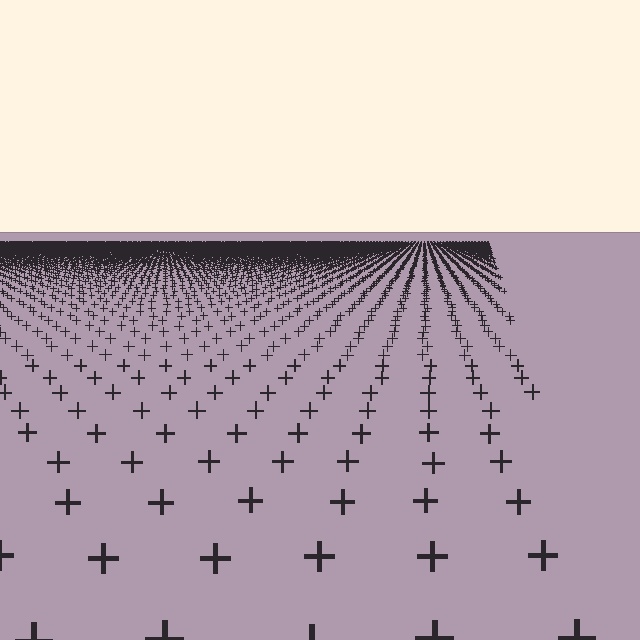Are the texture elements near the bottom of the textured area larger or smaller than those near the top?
Larger. Near the bottom, elements are closer to the viewer and appear at a bigger on-screen size.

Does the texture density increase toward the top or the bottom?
Density increases toward the top.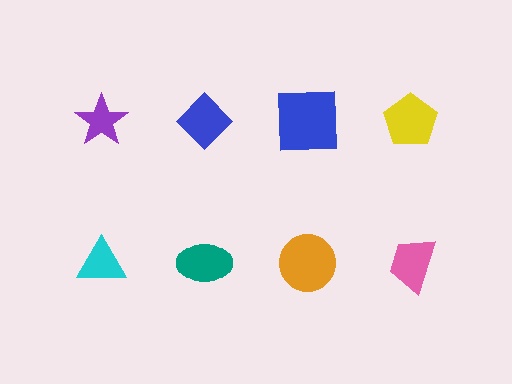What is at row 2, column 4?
A pink trapezoid.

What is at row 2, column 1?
A cyan triangle.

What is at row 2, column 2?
A teal ellipse.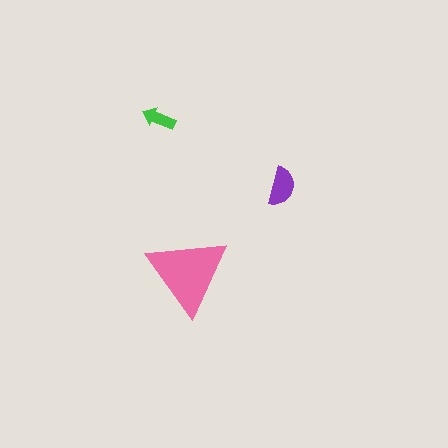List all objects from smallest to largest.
The green arrow, the purple semicircle, the pink triangle.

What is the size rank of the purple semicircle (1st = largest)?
2nd.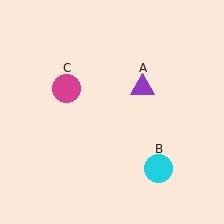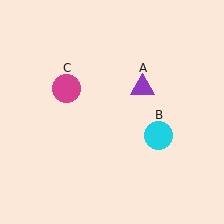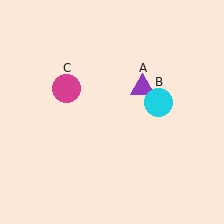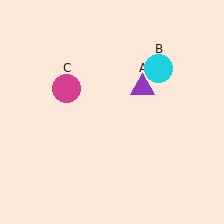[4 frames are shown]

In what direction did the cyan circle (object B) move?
The cyan circle (object B) moved up.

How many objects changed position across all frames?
1 object changed position: cyan circle (object B).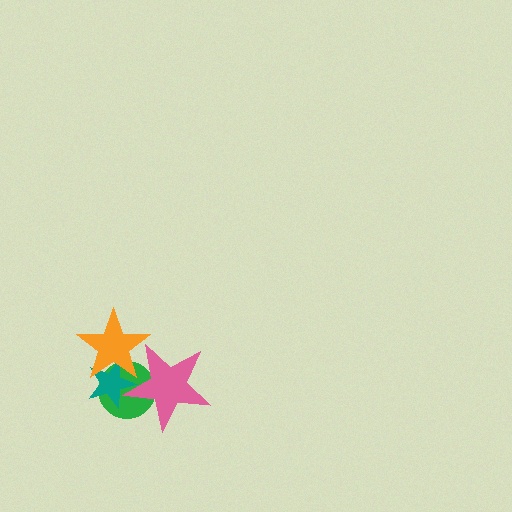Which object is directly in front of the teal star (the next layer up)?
The orange star is directly in front of the teal star.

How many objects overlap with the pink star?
3 objects overlap with the pink star.